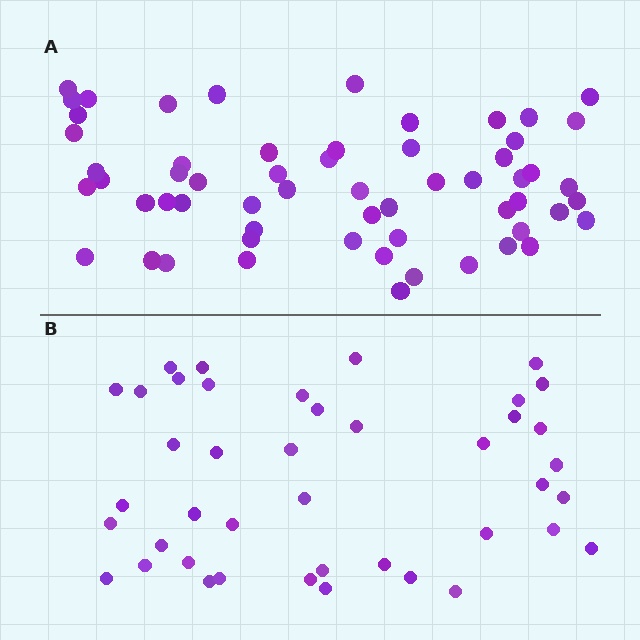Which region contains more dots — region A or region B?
Region A (the top region) has more dots.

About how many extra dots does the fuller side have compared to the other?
Region A has approximately 15 more dots than region B.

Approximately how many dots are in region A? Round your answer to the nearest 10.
About 60 dots. (The exact count is 59, which rounds to 60.)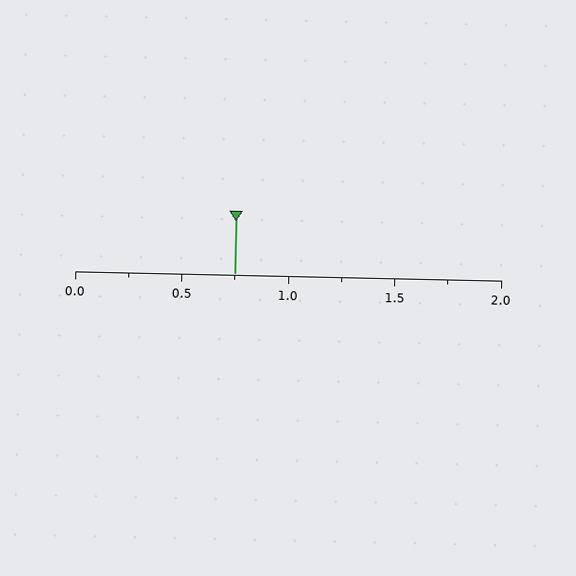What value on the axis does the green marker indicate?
The marker indicates approximately 0.75.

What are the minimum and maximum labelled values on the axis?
The axis runs from 0.0 to 2.0.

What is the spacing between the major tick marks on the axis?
The major ticks are spaced 0.5 apart.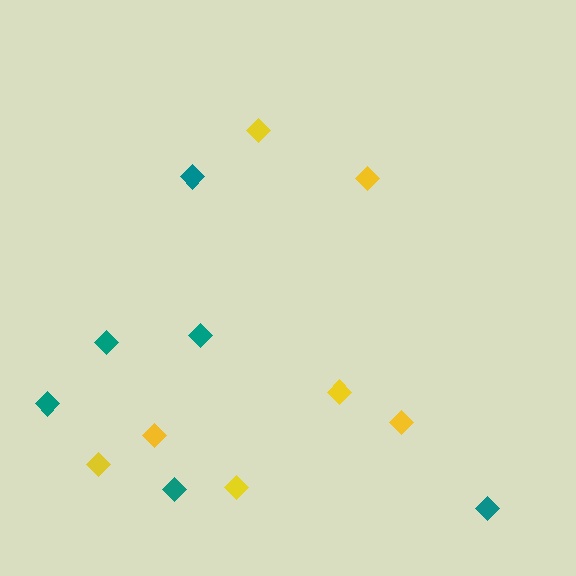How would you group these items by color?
There are 2 groups: one group of teal diamonds (6) and one group of yellow diamonds (7).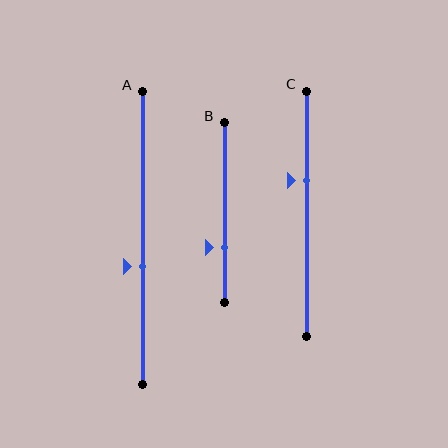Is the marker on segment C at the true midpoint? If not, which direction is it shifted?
No, the marker on segment C is shifted upward by about 14% of the segment length.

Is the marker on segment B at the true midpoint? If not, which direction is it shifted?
No, the marker on segment B is shifted downward by about 19% of the segment length.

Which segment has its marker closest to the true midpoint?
Segment A has its marker closest to the true midpoint.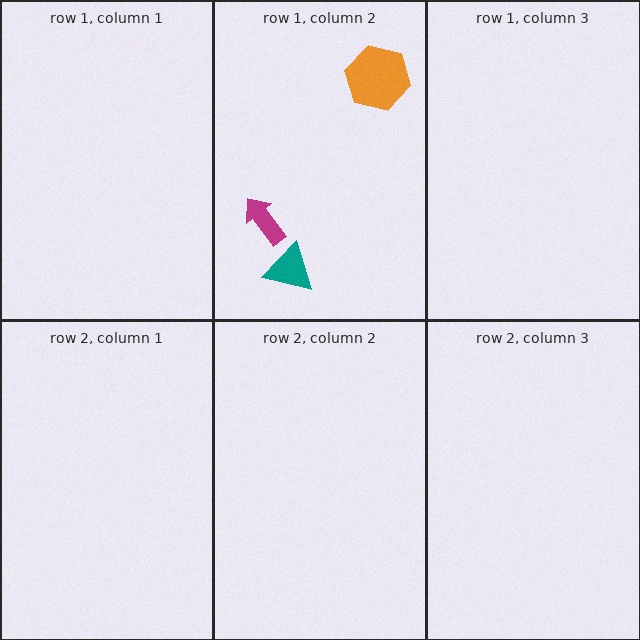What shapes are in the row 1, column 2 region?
The teal triangle, the orange hexagon, the magenta arrow.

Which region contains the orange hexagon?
The row 1, column 2 region.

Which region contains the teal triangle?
The row 1, column 2 region.